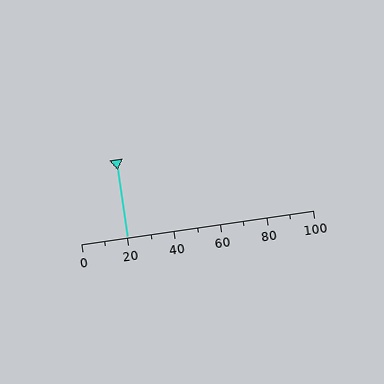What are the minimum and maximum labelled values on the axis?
The axis runs from 0 to 100.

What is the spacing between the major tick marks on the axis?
The major ticks are spaced 20 apart.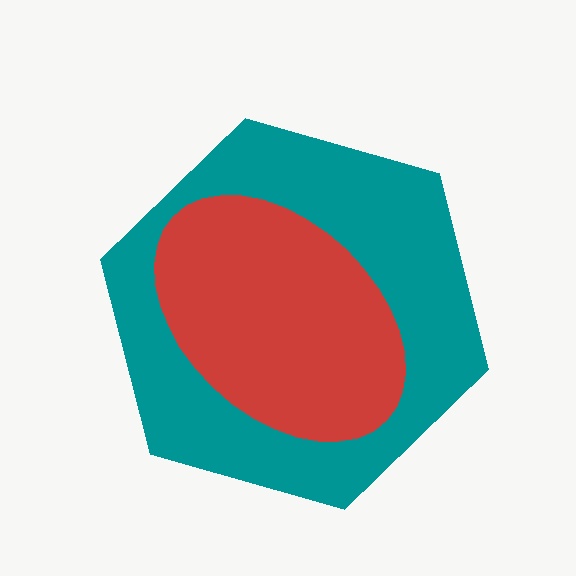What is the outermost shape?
The teal hexagon.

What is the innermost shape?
The red ellipse.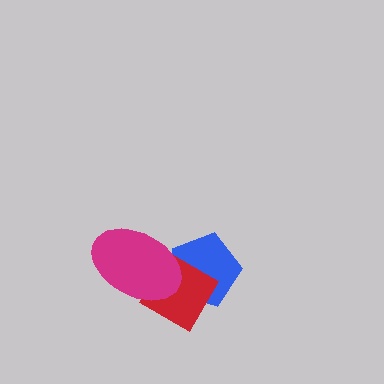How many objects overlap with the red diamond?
2 objects overlap with the red diamond.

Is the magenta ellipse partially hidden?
No, no other shape covers it.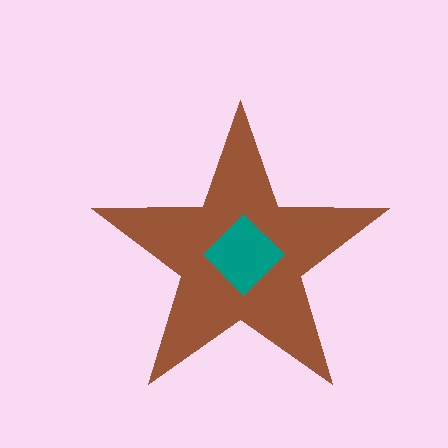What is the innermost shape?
The teal diamond.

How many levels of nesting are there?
2.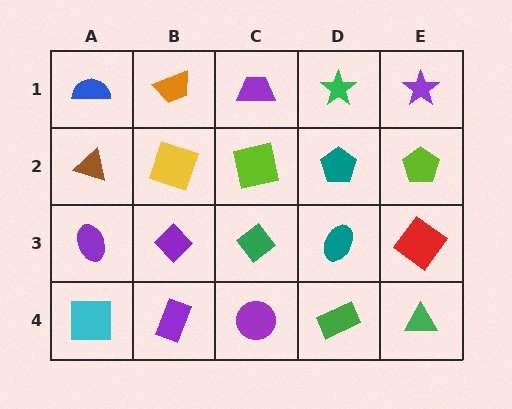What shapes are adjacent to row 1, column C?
A lime square (row 2, column C), an orange trapezoid (row 1, column B), a green star (row 1, column D).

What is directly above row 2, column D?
A green star.